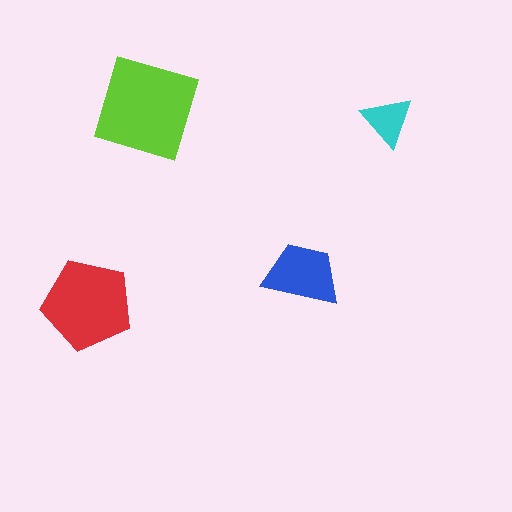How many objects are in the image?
There are 4 objects in the image.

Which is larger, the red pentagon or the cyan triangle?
The red pentagon.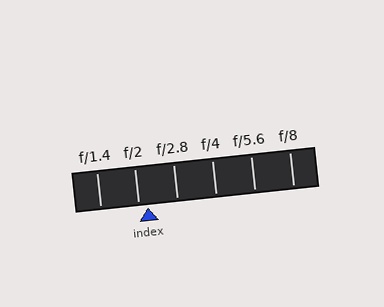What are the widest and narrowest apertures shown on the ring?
The widest aperture shown is f/1.4 and the narrowest is f/8.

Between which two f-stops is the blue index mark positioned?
The index mark is between f/2 and f/2.8.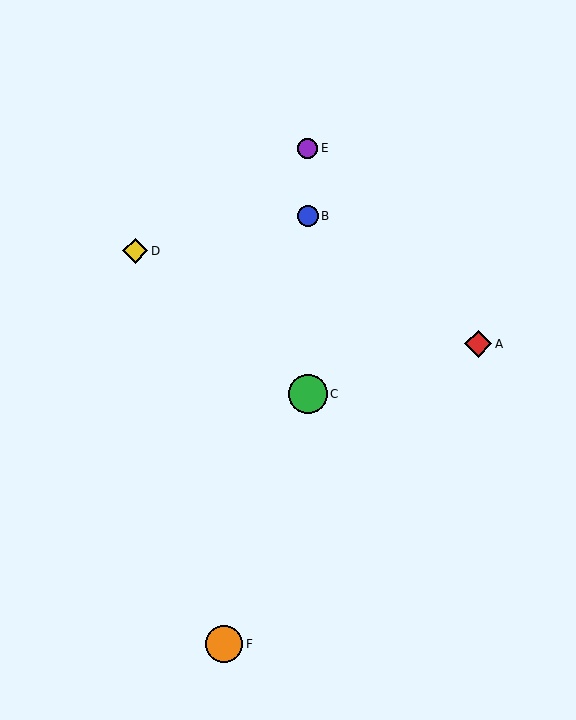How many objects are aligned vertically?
3 objects (B, C, E) are aligned vertically.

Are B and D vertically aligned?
No, B is at x≈308 and D is at x≈135.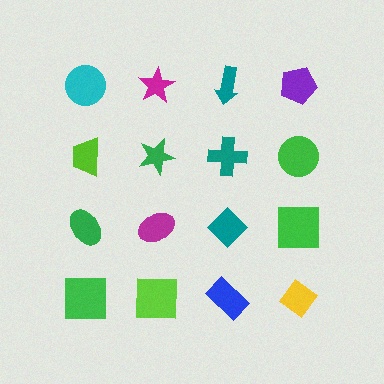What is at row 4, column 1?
A green square.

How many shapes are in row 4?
4 shapes.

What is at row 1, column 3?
A teal arrow.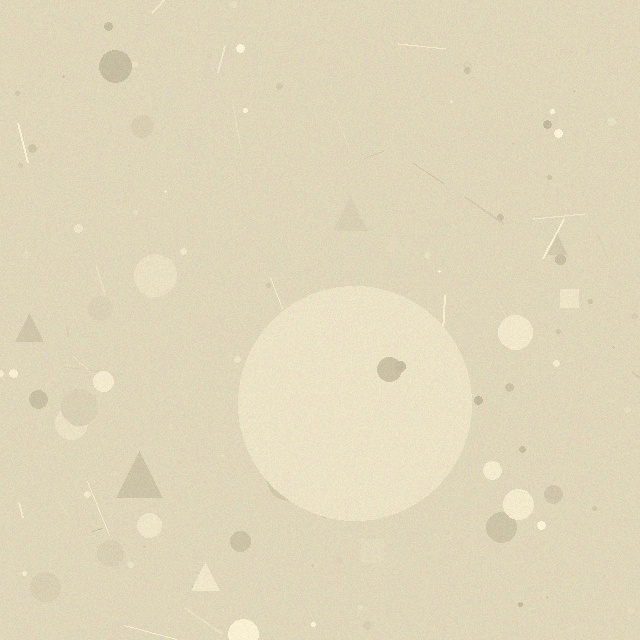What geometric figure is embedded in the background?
A circle is embedded in the background.